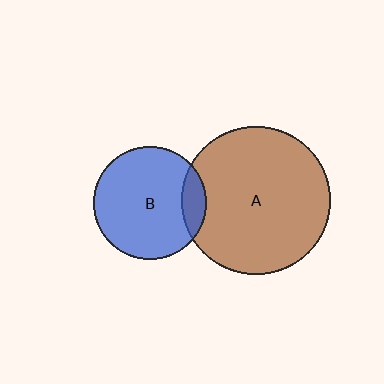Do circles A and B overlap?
Yes.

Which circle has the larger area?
Circle A (brown).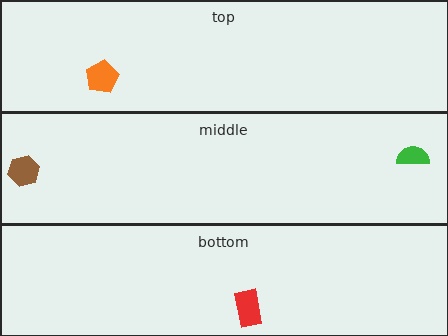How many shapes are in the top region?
1.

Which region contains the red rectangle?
The bottom region.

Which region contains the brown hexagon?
The middle region.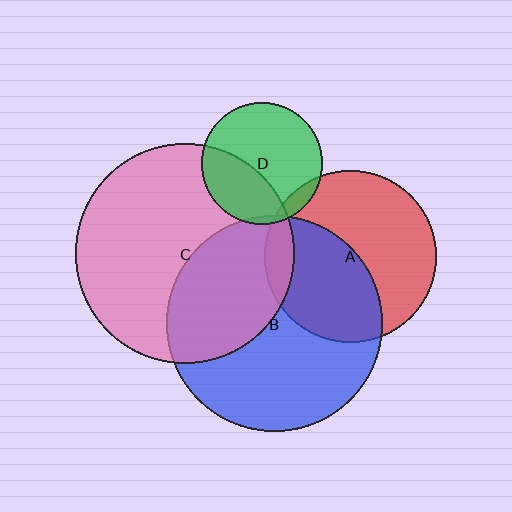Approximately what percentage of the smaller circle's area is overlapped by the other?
Approximately 45%.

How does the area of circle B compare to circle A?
Approximately 1.6 times.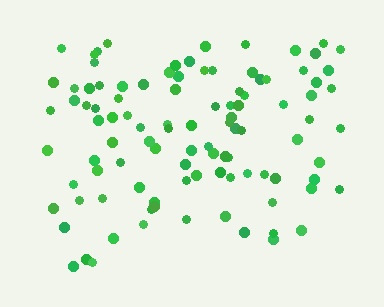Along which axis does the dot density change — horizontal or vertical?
Vertical.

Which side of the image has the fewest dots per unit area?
The bottom.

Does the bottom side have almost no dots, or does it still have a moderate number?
Still a moderate number, just noticeably fewer than the top.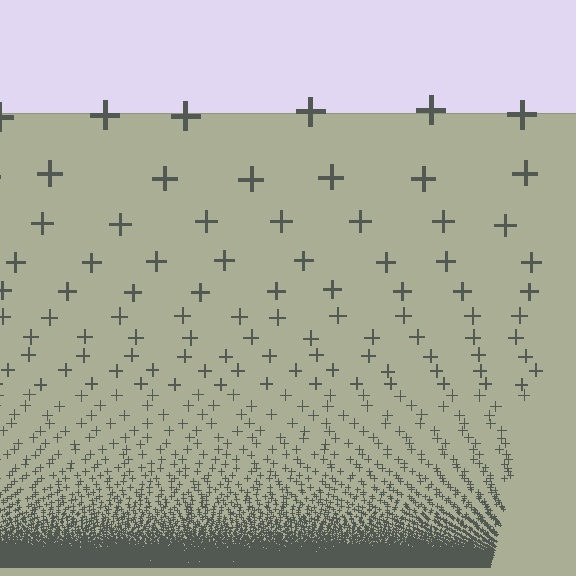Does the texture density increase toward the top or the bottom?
Density increases toward the bottom.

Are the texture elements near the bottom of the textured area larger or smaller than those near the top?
Smaller. The gradient is inverted — elements near the bottom are smaller and denser.